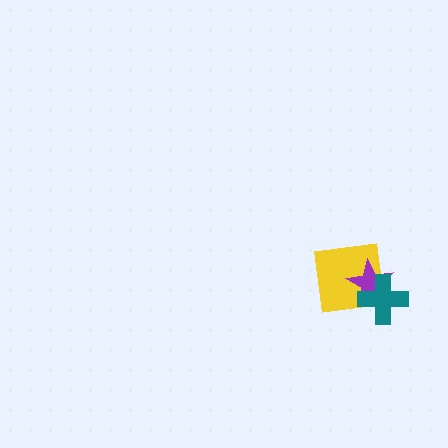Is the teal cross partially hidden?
No, no other shape covers it.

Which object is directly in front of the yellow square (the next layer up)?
The purple star is directly in front of the yellow square.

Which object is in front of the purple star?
The teal cross is in front of the purple star.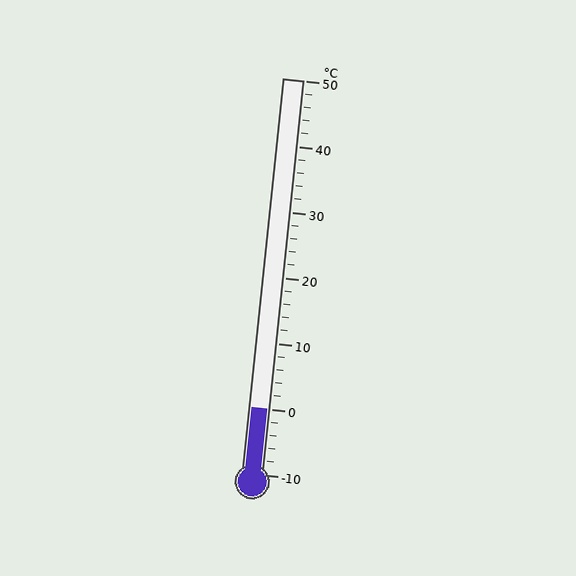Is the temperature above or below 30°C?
The temperature is below 30°C.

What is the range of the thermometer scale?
The thermometer scale ranges from -10°C to 50°C.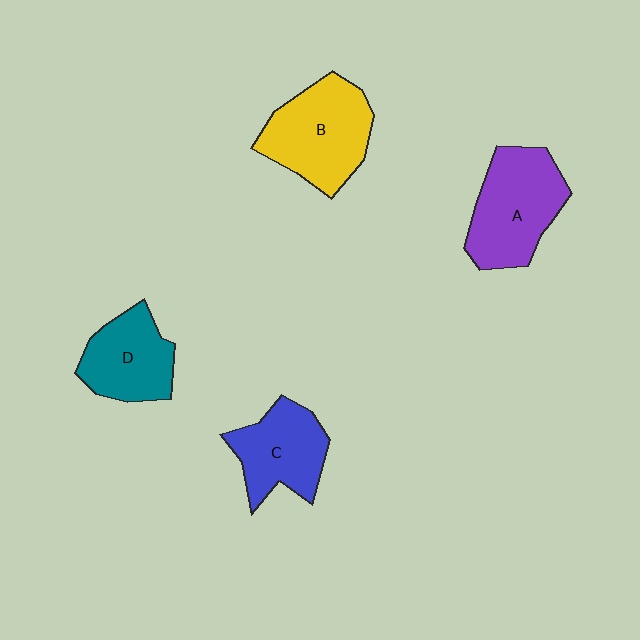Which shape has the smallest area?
Shape D (teal).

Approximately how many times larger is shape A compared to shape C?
Approximately 1.2 times.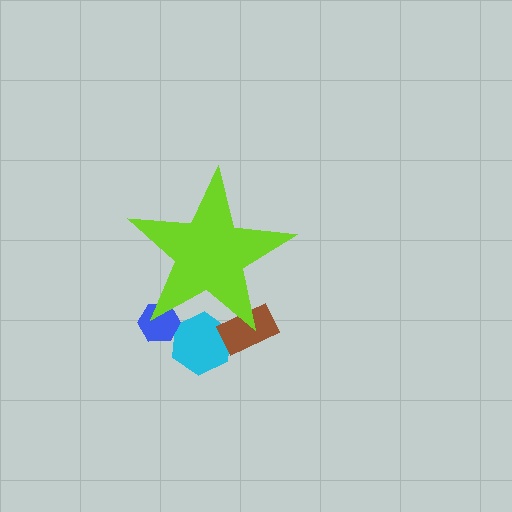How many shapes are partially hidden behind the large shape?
3 shapes are partially hidden.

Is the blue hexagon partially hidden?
Yes, the blue hexagon is partially hidden behind the lime star.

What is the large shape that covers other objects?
A lime star.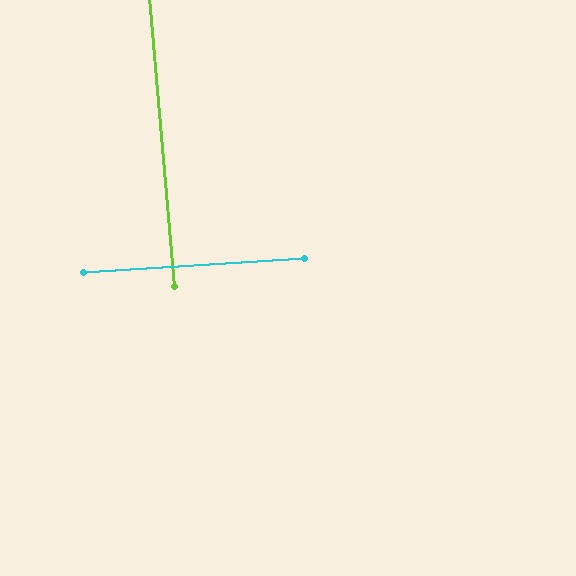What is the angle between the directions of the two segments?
Approximately 89 degrees.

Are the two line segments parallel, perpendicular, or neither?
Perpendicular — they meet at approximately 89°.